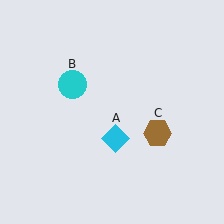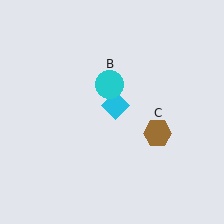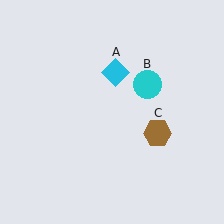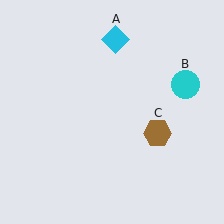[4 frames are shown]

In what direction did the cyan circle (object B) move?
The cyan circle (object B) moved right.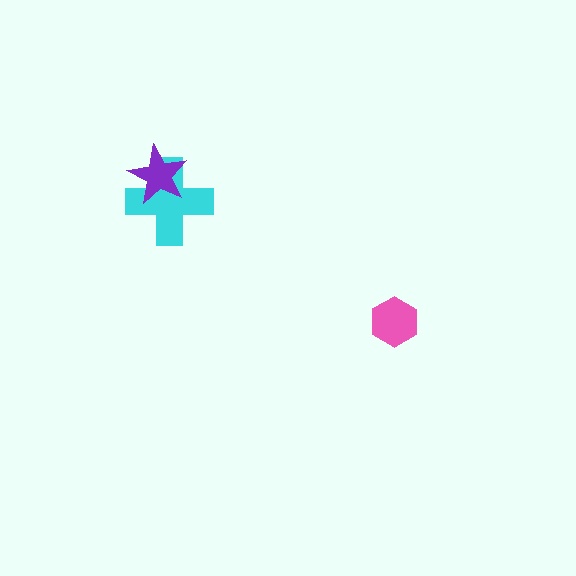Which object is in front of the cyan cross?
The purple star is in front of the cyan cross.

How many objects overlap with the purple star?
1 object overlaps with the purple star.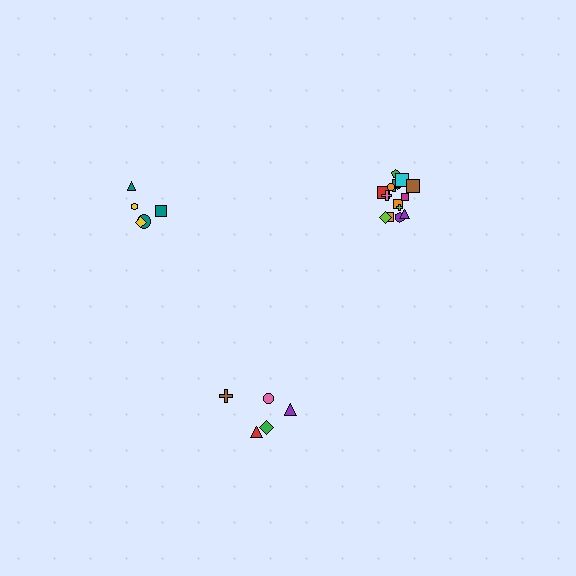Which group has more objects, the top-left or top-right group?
The top-right group.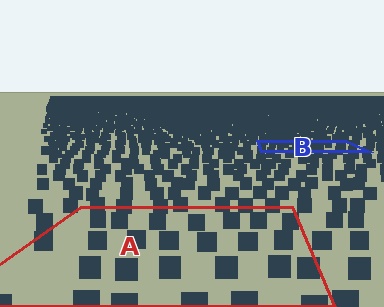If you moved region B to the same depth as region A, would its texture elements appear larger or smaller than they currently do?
They would appear larger. At a closer depth, the same texture elements are projected at a bigger on-screen size.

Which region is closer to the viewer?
Region A is closer. The texture elements there are larger and more spread out.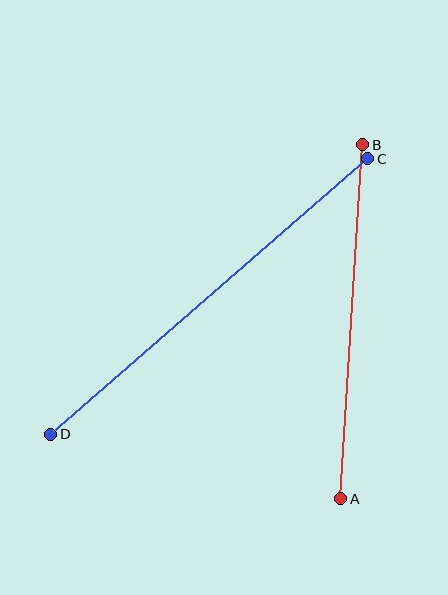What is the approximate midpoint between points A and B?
The midpoint is at approximately (352, 322) pixels.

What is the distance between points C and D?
The distance is approximately 420 pixels.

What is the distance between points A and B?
The distance is approximately 355 pixels.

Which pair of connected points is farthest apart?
Points C and D are farthest apart.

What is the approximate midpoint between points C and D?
The midpoint is at approximately (209, 296) pixels.